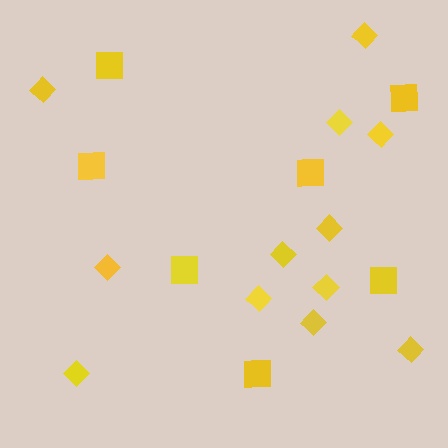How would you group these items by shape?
There are 2 groups: one group of squares (7) and one group of diamonds (12).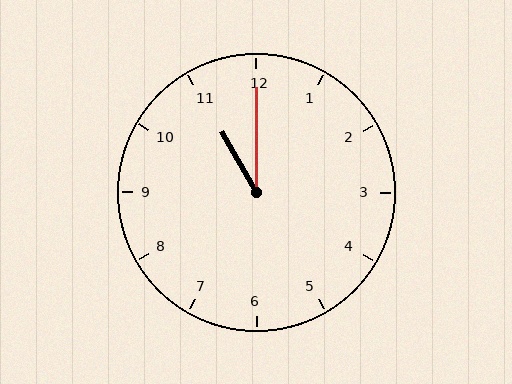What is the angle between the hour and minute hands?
Approximately 30 degrees.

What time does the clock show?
11:00.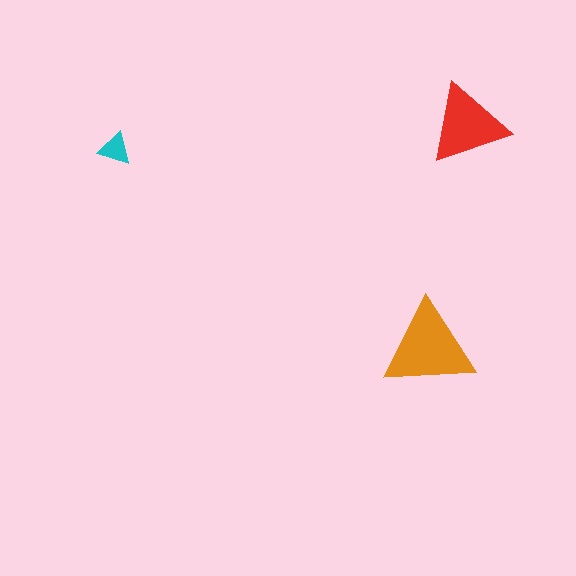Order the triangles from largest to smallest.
the orange one, the red one, the cyan one.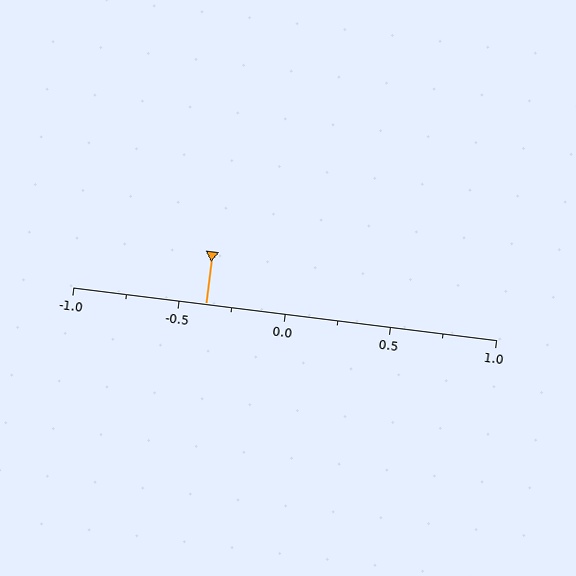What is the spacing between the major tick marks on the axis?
The major ticks are spaced 0.5 apart.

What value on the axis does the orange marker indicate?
The marker indicates approximately -0.38.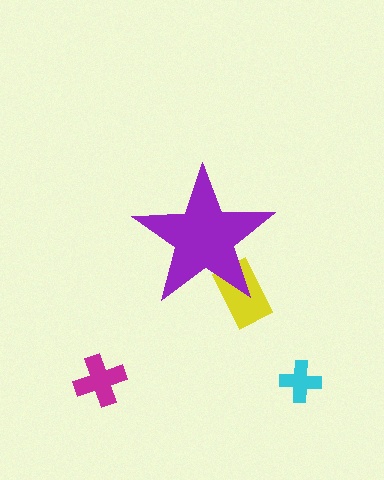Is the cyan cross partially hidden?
No, the cyan cross is fully visible.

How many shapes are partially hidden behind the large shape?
1 shape is partially hidden.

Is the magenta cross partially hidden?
No, the magenta cross is fully visible.